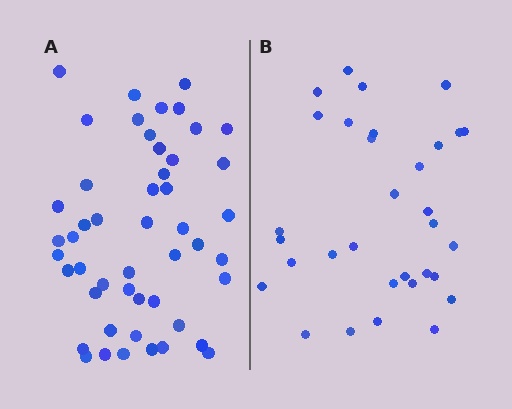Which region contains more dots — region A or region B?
Region A (the left region) has more dots.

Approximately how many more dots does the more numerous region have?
Region A has approximately 15 more dots than region B.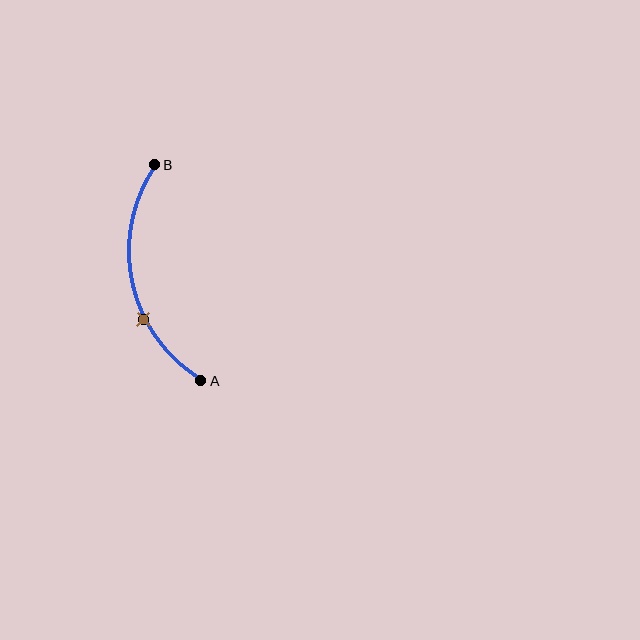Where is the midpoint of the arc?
The arc midpoint is the point on the curve farthest from the straight line joining A and B. It sits to the left of that line.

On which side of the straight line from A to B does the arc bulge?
The arc bulges to the left of the straight line connecting A and B.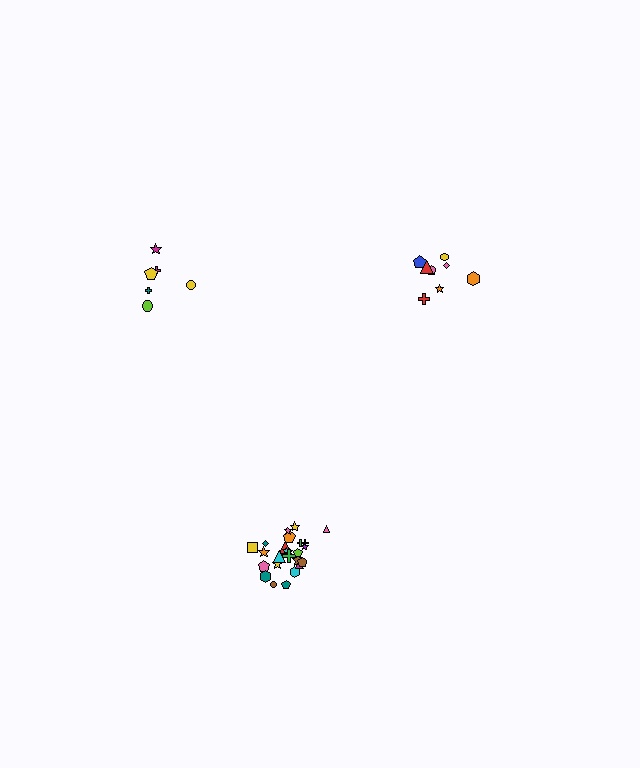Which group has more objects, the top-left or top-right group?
The top-right group.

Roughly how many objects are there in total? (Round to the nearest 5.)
Roughly 40 objects in total.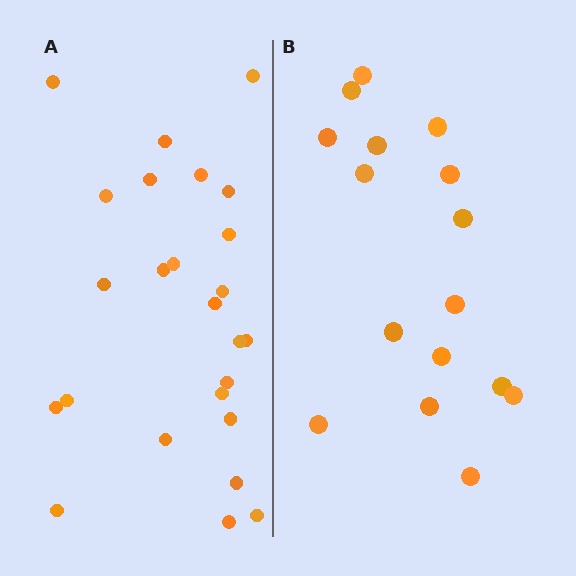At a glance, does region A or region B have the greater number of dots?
Region A (the left region) has more dots.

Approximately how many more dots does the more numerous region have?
Region A has roughly 8 or so more dots than region B.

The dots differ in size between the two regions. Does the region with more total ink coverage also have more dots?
No. Region B has more total ink coverage because its dots are larger, but region A actually contains more individual dots. Total area can be misleading — the number of items is what matters here.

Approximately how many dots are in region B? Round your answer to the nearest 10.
About 20 dots. (The exact count is 16, which rounds to 20.)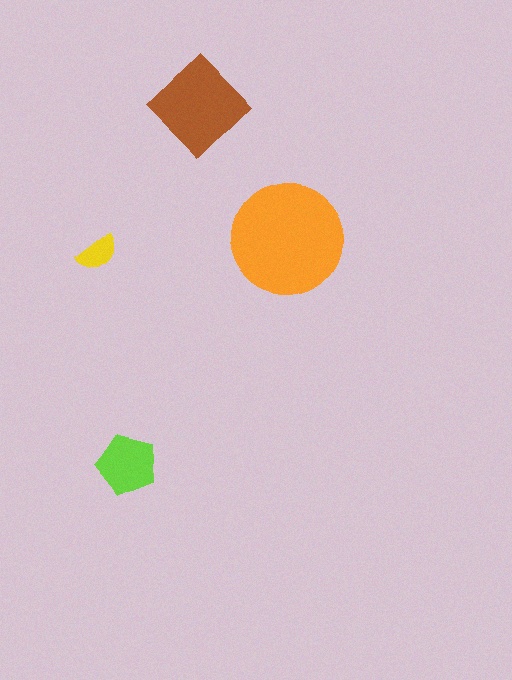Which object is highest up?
The brown diamond is topmost.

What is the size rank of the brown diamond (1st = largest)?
2nd.